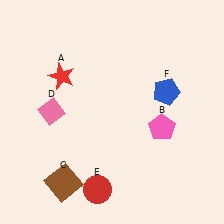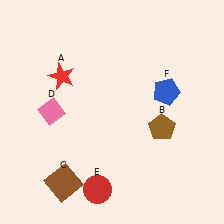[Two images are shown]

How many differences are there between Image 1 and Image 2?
There is 1 difference between the two images.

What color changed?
The pentagon (B) changed from pink in Image 1 to brown in Image 2.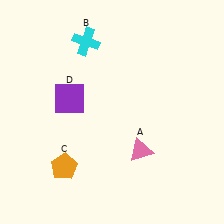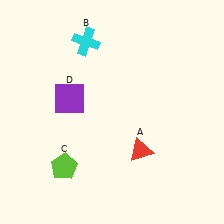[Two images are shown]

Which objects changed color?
A changed from pink to red. C changed from orange to lime.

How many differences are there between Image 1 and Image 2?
There are 2 differences between the two images.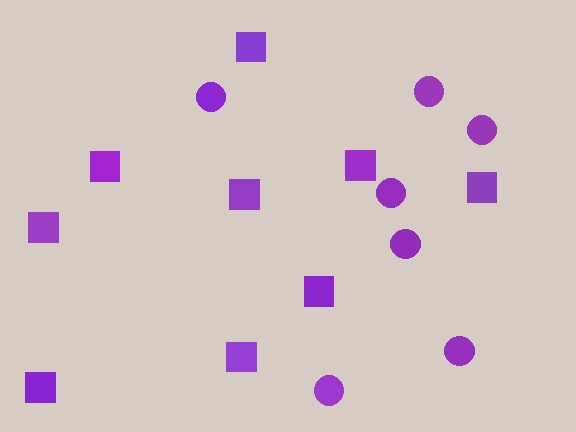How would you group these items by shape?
There are 2 groups: one group of squares (9) and one group of circles (7).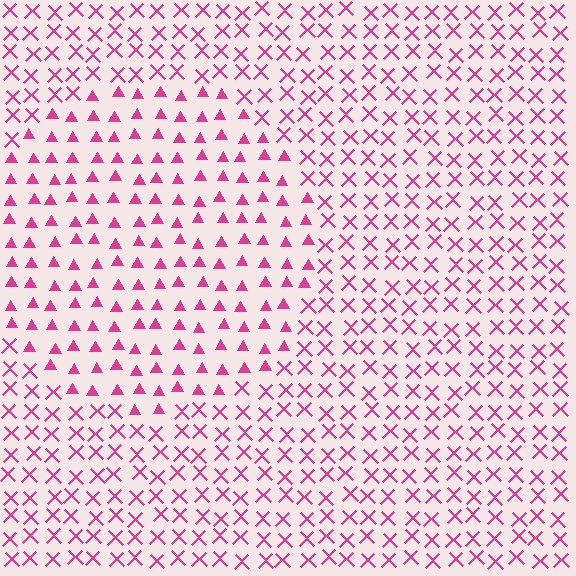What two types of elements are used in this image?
The image uses triangles inside the circle region and X marks outside it.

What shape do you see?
I see a circle.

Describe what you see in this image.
The image is filled with small magenta elements arranged in a uniform grid. A circle-shaped region contains triangles, while the surrounding area contains X marks. The boundary is defined purely by the change in element shape.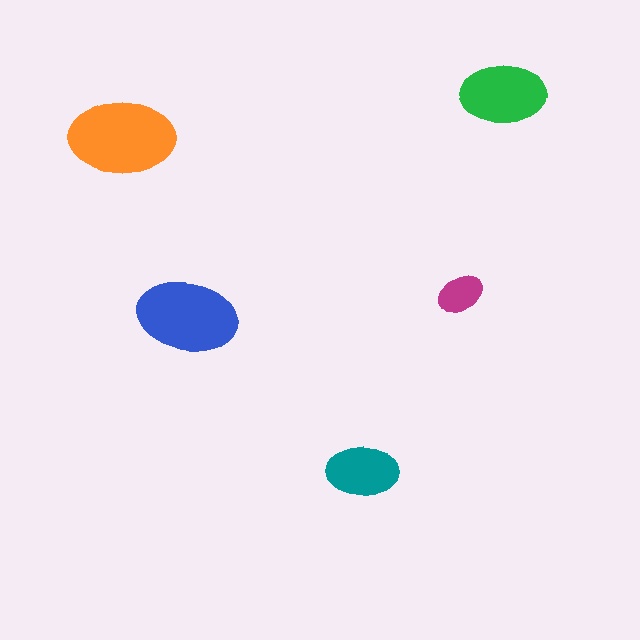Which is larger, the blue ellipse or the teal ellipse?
The blue one.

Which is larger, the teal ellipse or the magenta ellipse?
The teal one.